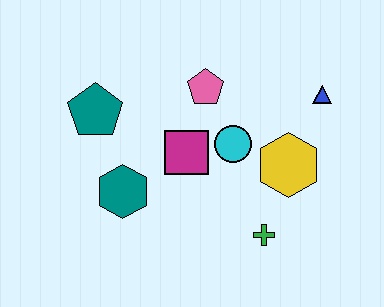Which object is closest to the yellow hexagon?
The cyan circle is closest to the yellow hexagon.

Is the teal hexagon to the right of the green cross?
No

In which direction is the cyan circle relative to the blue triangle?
The cyan circle is to the left of the blue triangle.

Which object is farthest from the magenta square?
The blue triangle is farthest from the magenta square.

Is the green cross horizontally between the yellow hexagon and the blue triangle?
No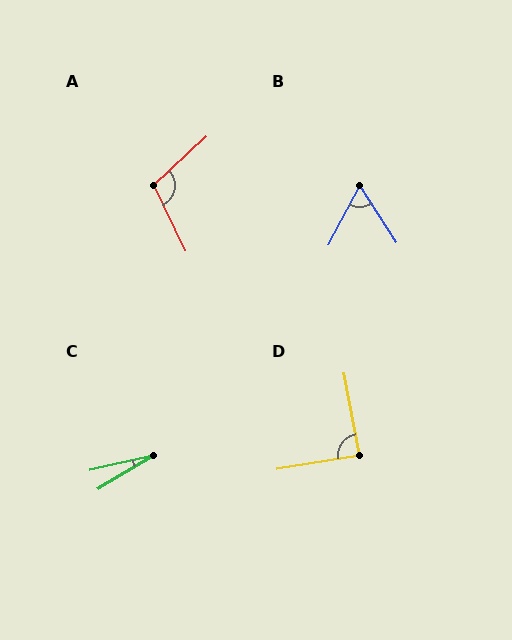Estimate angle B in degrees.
Approximately 61 degrees.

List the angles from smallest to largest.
C (18°), B (61°), D (88°), A (107°).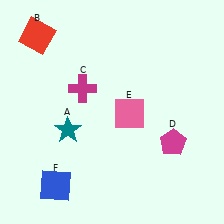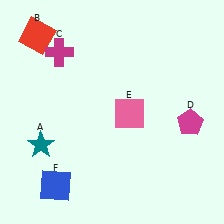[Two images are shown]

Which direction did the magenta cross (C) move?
The magenta cross (C) moved up.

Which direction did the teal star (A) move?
The teal star (A) moved left.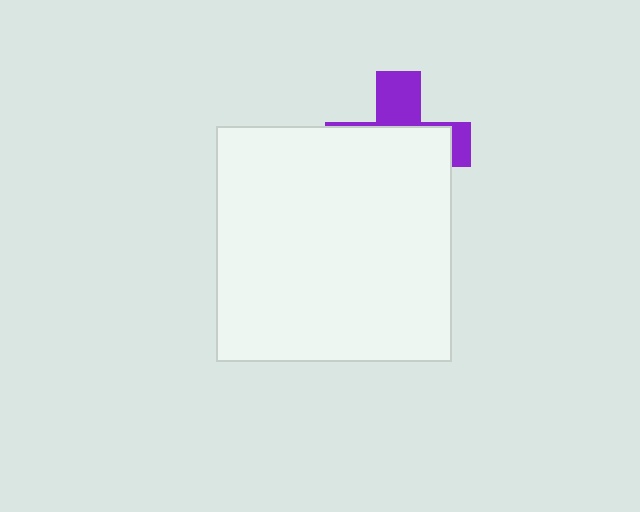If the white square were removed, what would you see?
You would see the complete purple cross.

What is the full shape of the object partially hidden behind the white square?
The partially hidden object is a purple cross.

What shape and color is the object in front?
The object in front is a white square.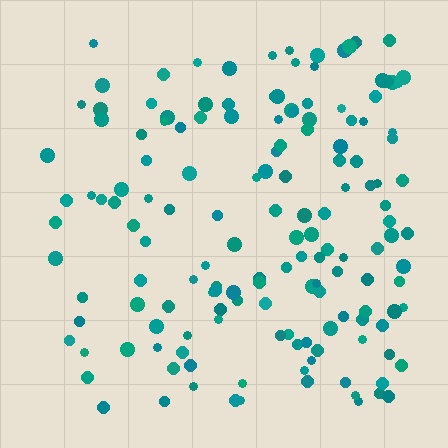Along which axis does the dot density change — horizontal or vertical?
Horizontal.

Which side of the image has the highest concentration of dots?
The right.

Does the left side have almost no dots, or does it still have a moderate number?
Still a moderate number, just noticeably fewer than the right.